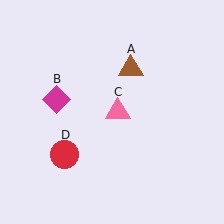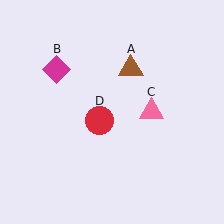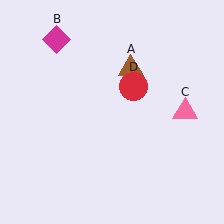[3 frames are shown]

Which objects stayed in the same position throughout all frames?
Brown triangle (object A) remained stationary.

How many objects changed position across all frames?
3 objects changed position: magenta diamond (object B), pink triangle (object C), red circle (object D).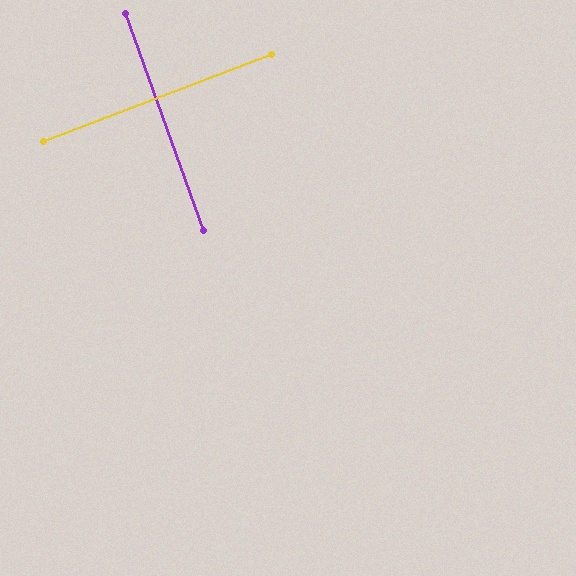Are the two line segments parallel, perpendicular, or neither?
Perpendicular — they meet at approximately 89°.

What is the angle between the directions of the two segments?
Approximately 89 degrees.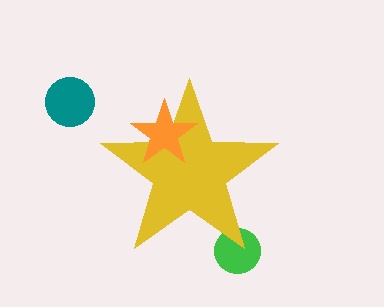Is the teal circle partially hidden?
No, the teal circle is fully visible.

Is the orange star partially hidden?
No, the orange star is fully visible.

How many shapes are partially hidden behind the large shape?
1 shape is partially hidden.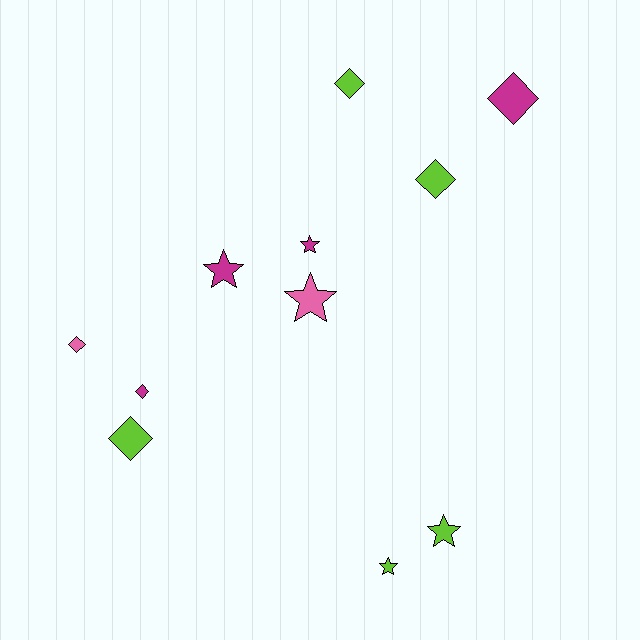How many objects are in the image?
There are 11 objects.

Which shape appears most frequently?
Diamond, with 6 objects.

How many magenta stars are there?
There are 2 magenta stars.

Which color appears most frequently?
Lime, with 5 objects.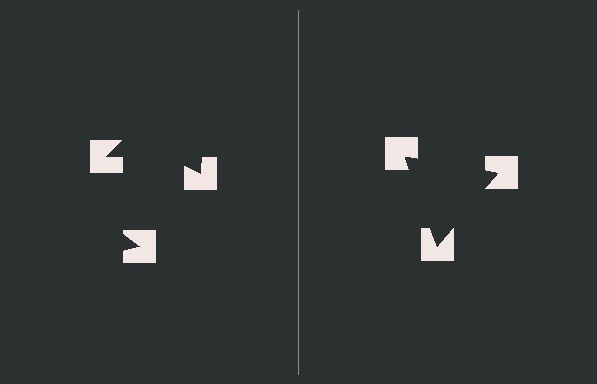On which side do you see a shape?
An illusory triangle appears on the right side. On the left side the wedge cuts are rotated, so no coherent shape forms.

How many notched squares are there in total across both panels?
6 — 3 on each side.